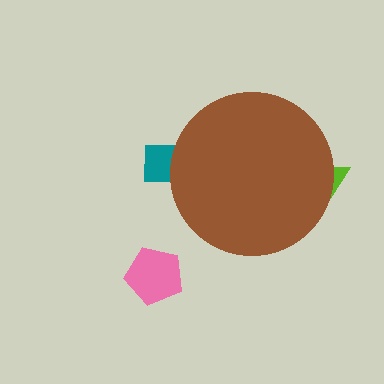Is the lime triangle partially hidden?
Yes, the lime triangle is partially hidden behind the brown circle.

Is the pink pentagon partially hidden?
No, the pink pentagon is fully visible.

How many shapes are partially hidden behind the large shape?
2 shapes are partially hidden.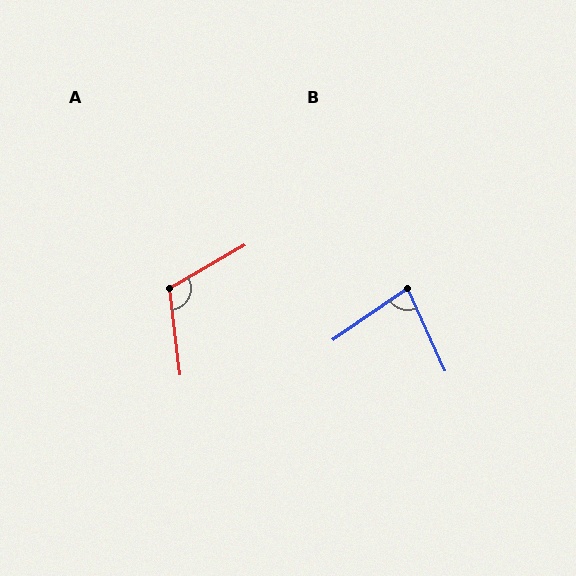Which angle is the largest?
A, at approximately 113 degrees.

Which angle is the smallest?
B, at approximately 80 degrees.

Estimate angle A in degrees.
Approximately 113 degrees.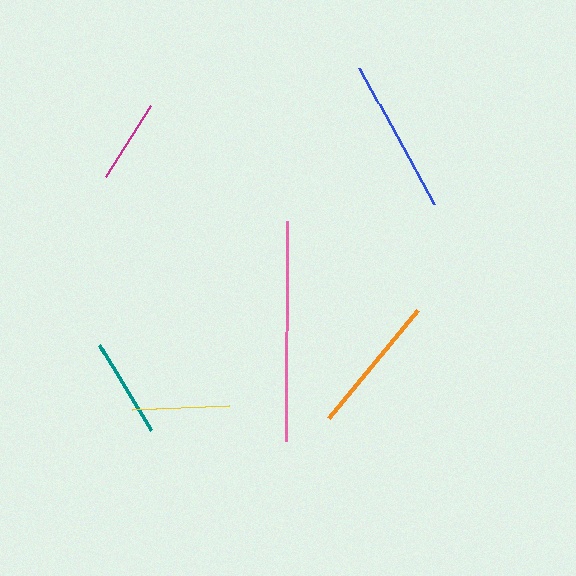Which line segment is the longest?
The pink line is the longest at approximately 220 pixels.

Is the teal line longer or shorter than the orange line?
The orange line is longer than the teal line.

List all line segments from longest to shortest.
From longest to shortest: pink, blue, orange, teal, yellow, magenta.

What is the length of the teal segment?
The teal segment is approximately 101 pixels long.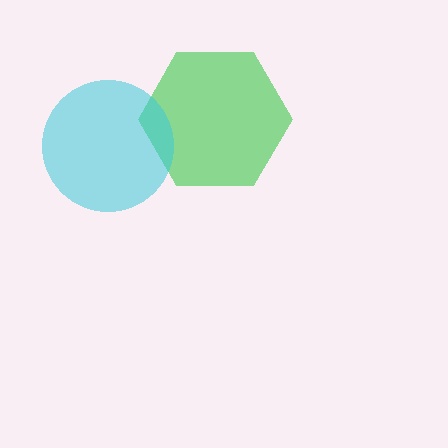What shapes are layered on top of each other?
The layered shapes are: a green hexagon, a cyan circle.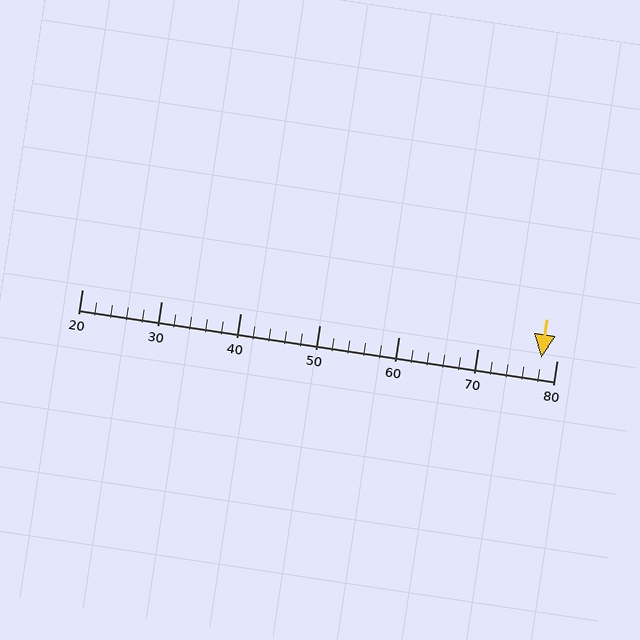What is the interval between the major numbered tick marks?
The major tick marks are spaced 10 units apart.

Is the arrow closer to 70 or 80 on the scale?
The arrow is closer to 80.